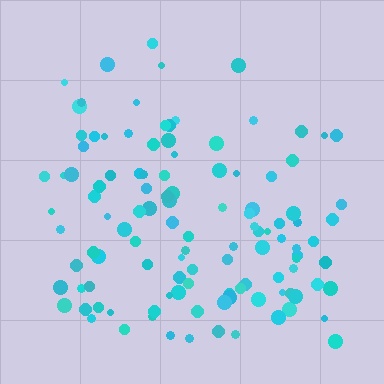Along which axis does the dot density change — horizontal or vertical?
Vertical.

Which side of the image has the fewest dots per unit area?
The top.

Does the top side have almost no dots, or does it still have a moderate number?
Still a moderate number, just noticeably fewer than the bottom.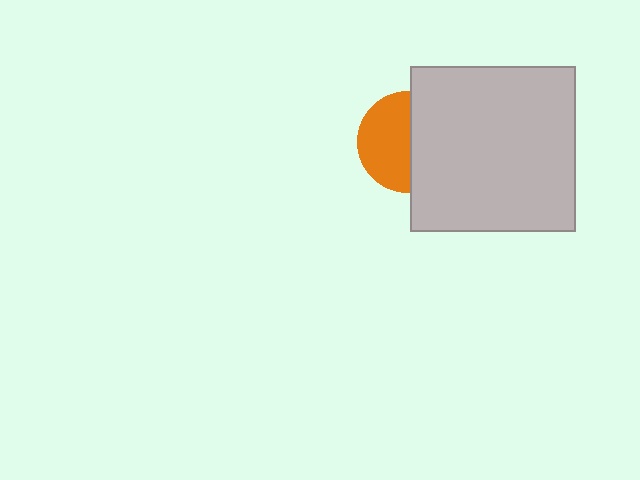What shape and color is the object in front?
The object in front is a light gray square.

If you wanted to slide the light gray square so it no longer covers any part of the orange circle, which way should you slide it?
Slide it right — that is the most direct way to separate the two shapes.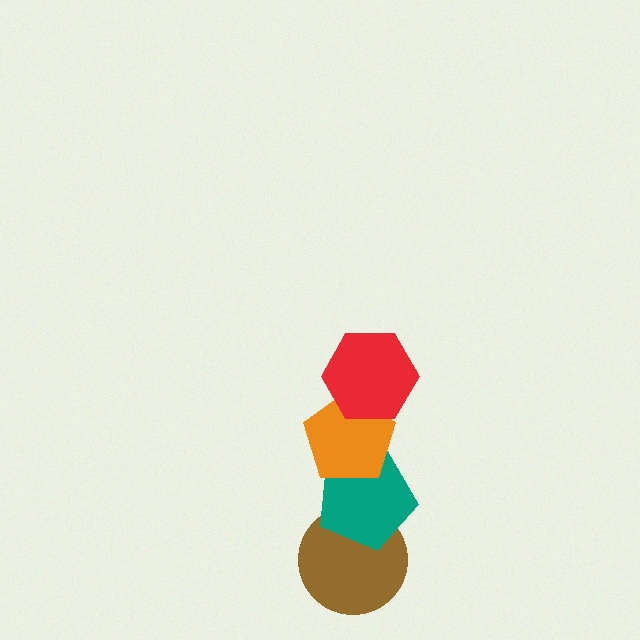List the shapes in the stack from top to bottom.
From top to bottom: the red hexagon, the orange pentagon, the teal pentagon, the brown circle.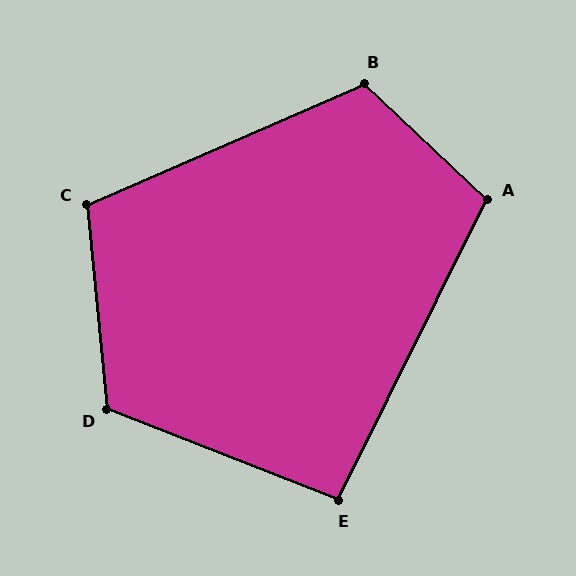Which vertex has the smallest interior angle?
E, at approximately 95 degrees.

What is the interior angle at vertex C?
Approximately 108 degrees (obtuse).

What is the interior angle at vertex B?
Approximately 113 degrees (obtuse).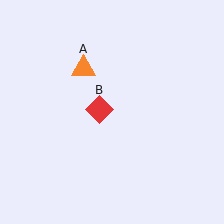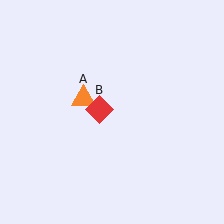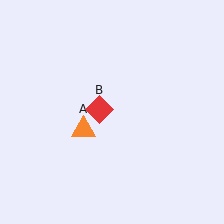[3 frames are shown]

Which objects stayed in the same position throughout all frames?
Red diamond (object B) remained stationary.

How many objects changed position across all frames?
1 object changed position: orange triangle (object A).